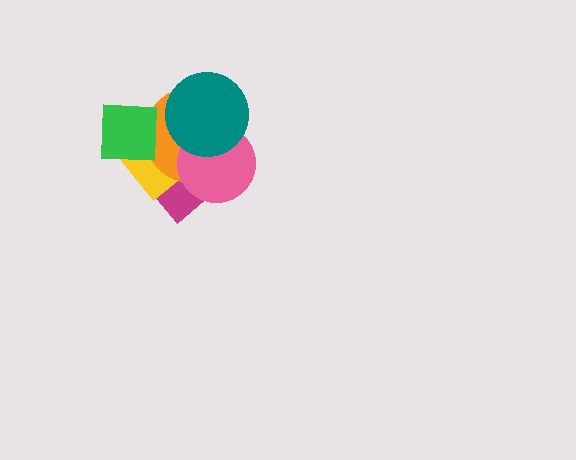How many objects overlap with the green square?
3 objects overlap with the green square.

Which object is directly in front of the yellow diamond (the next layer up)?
The orange circle is directly in front of the yellow diamond.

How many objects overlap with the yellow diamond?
3 objects overlap with the yellow diamond.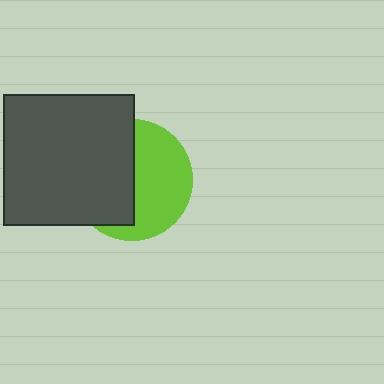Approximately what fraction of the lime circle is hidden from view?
Roughly 49% of the lime circle is hidden behind the dark gray square.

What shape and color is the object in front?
The object in front is a dark gray square.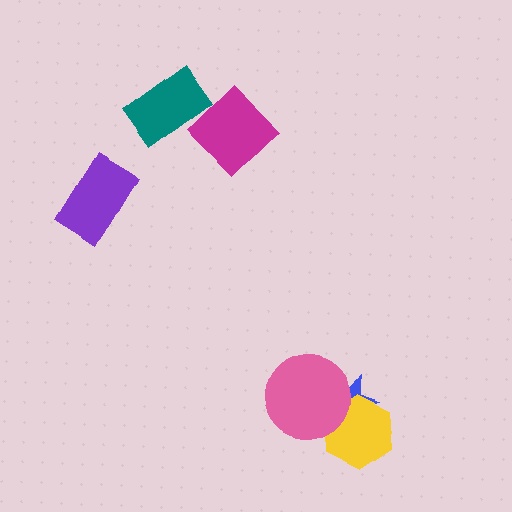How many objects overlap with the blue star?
2 objects overlap with the blue star.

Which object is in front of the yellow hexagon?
The pink circle is in front of the yellow hexagon.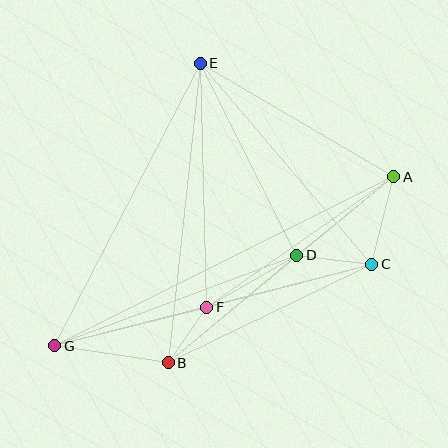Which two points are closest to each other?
Points B and F are closest to each other.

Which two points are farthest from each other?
Points A and G are farthest from each other.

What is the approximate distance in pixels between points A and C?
The distance between A and C is approximately 90 pixels.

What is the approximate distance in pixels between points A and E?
The distance between A and E is approximately 225 pixels.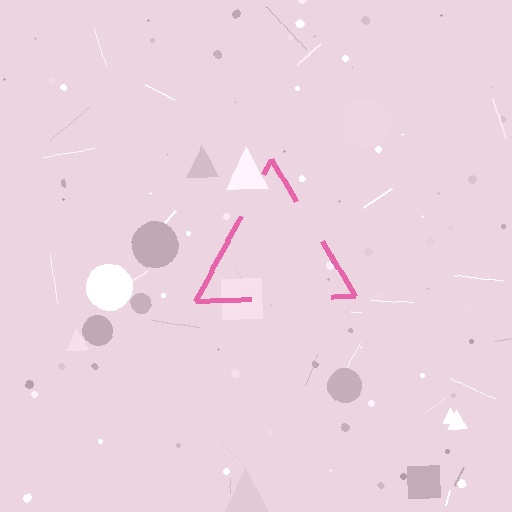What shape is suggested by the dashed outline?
The dashed outline suggests a triangle.